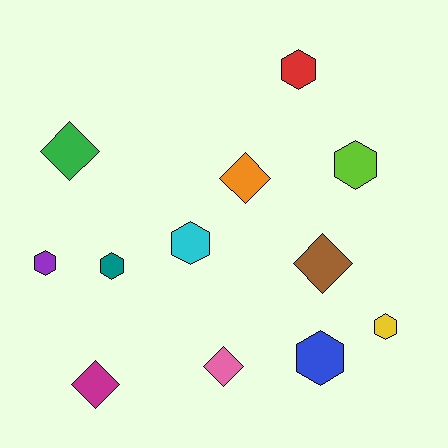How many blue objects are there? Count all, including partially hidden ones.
There is 1 blue object.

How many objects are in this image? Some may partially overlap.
There are 12 objects.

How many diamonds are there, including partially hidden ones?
There are 5 diamonds.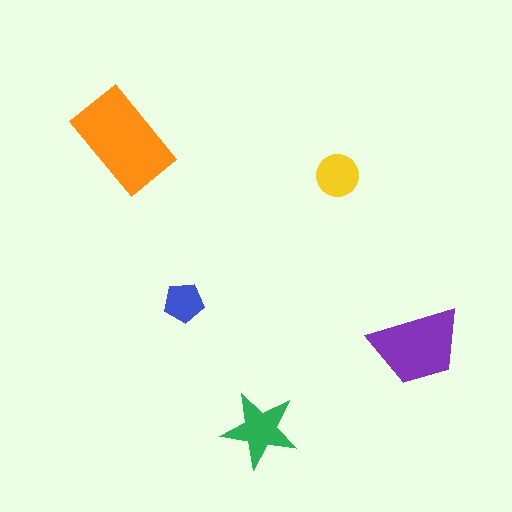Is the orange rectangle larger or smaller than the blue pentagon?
Larger.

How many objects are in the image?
There are 5 objects in the image.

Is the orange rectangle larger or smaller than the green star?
Larger.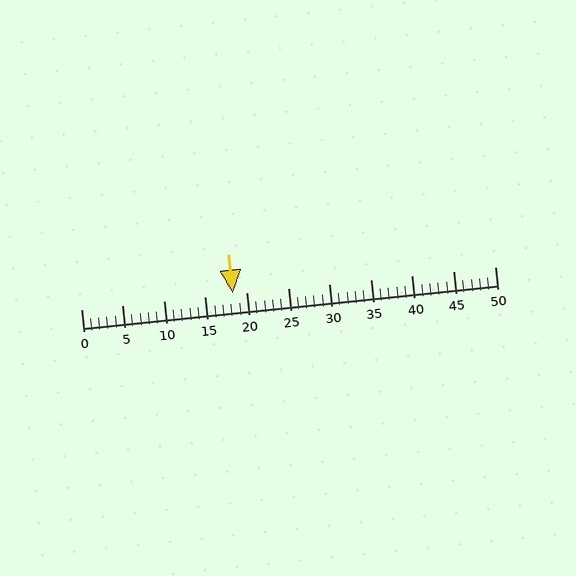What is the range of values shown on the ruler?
The ruler shows values from 0 to 50.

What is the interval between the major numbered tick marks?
The major tick marks are spaced 5 units apart.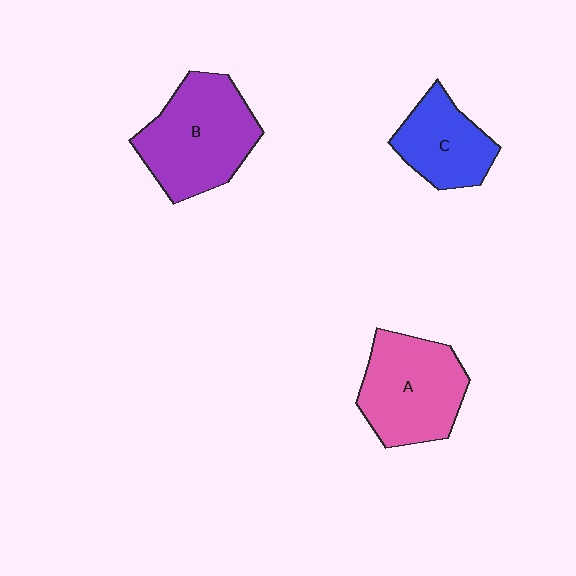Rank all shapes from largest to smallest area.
From largest to smallest: B (purple), A (pink), C (blue).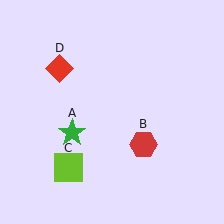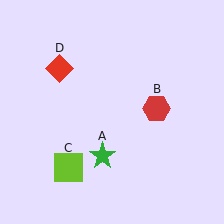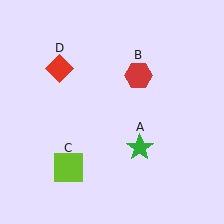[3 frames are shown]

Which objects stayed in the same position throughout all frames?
Lime square (object C) and red diamond (object D) remained stationary.